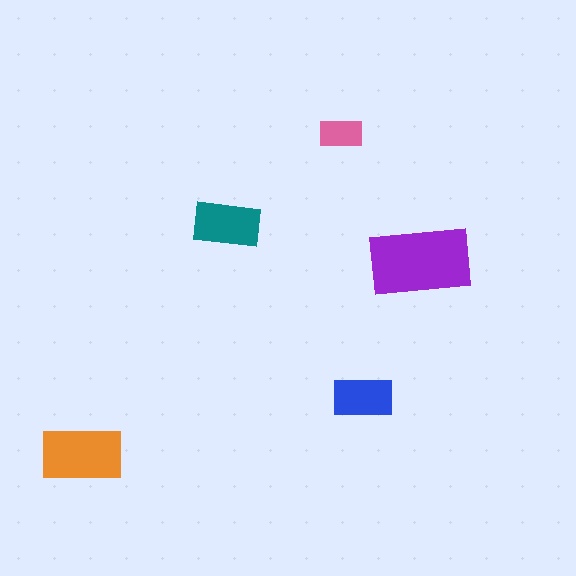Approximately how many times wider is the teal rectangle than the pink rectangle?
About 1.5 times wider.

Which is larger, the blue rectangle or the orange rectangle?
The orange one.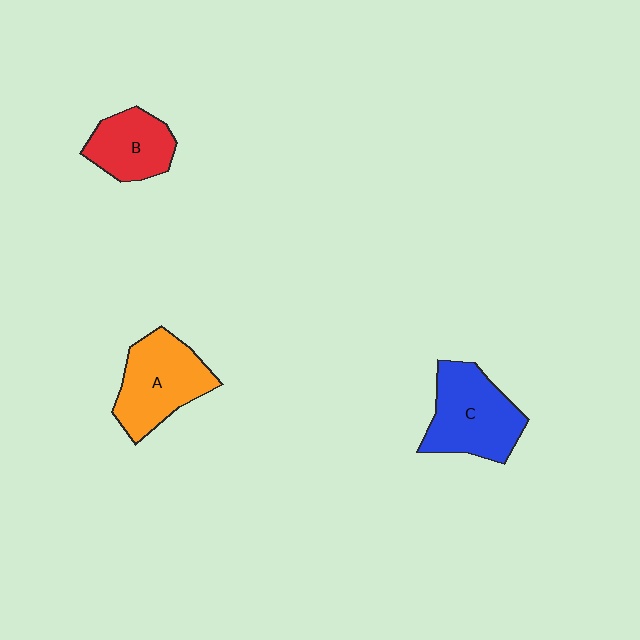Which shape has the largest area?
Shape C (blue).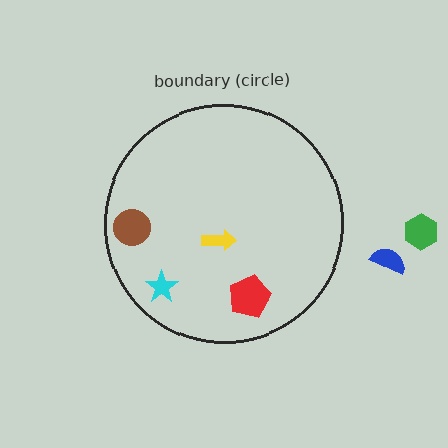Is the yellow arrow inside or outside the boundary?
Inside.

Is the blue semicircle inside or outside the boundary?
Outside.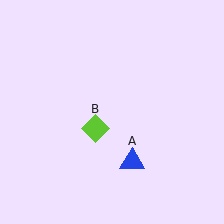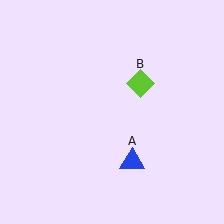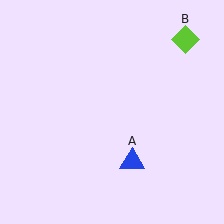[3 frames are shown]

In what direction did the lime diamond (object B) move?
The lime diamond (object B) moved up and to the right.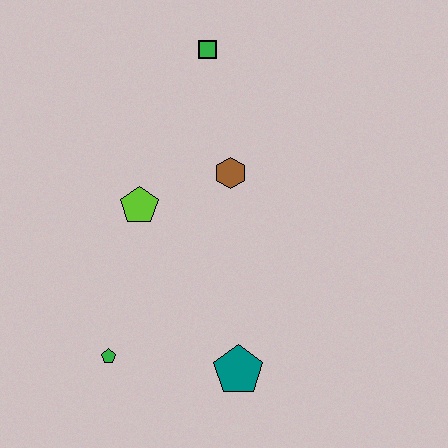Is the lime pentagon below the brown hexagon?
Yes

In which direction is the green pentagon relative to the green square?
The green pentagon is below the green square.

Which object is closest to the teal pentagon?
The green pentagon is closest to the teal pentagon.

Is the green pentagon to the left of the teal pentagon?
Yes